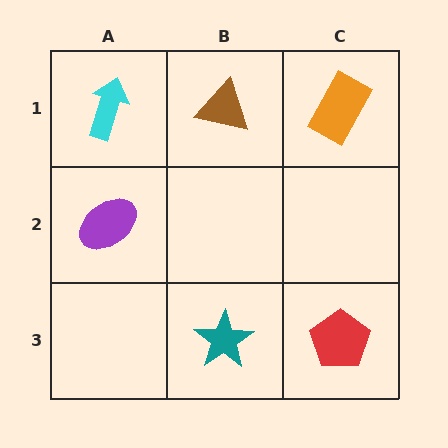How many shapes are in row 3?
2 shapes.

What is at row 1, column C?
An orange rectangle.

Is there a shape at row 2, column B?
No, that cell is empty.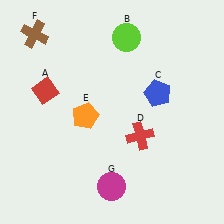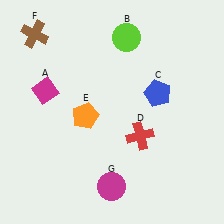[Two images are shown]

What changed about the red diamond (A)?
In Image 1, A is red. In Image 2, it changed to magenta.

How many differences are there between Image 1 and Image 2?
There is 1 difference between the two images.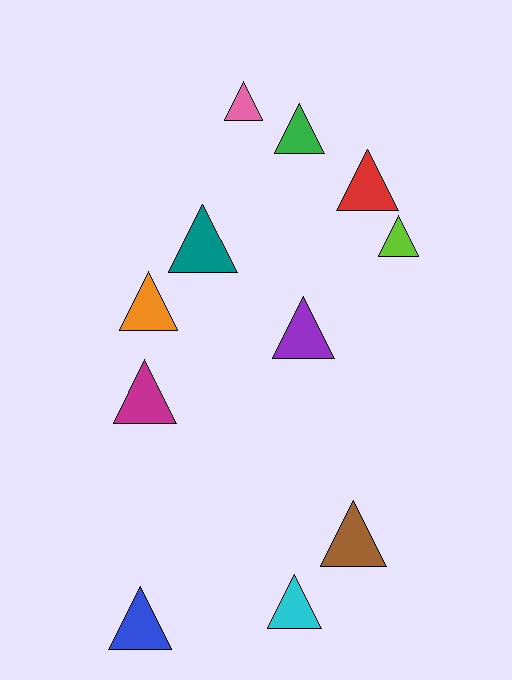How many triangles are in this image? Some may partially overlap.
There are 11 triangles.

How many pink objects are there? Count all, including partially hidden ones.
There is 1 pink object.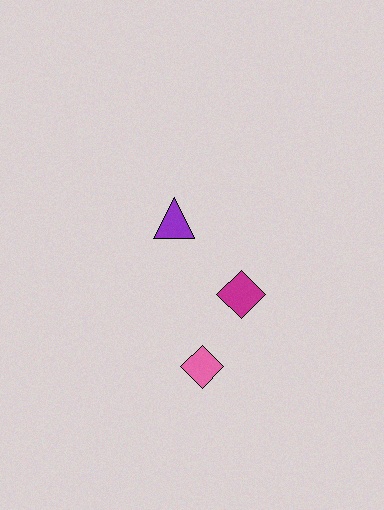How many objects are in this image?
There are 3 objects.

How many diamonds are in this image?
There are 2 diamonds.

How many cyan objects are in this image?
There are no cyan objects.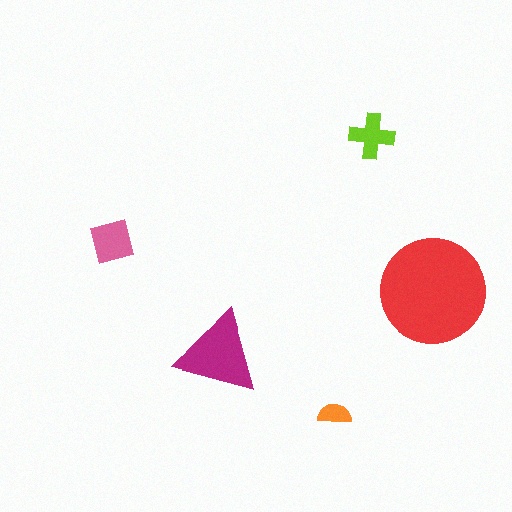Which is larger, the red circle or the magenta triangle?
The red circle.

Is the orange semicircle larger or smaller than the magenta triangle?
Smaller.